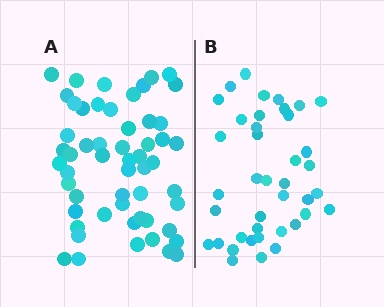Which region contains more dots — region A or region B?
Region A (the left region) has more dots.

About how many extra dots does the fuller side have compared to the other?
Region A has approximately 15 more dots than region B.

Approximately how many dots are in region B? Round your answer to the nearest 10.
About 40 dots.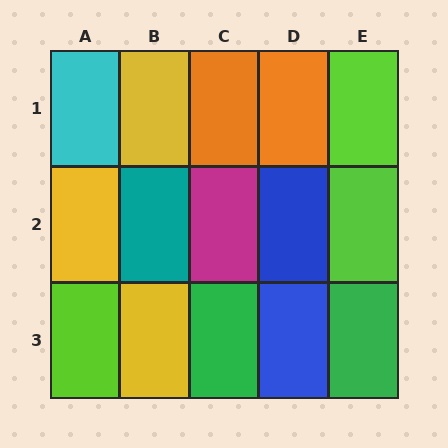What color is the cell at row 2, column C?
Magenta.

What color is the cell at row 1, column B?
Yellow.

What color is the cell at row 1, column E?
Lime.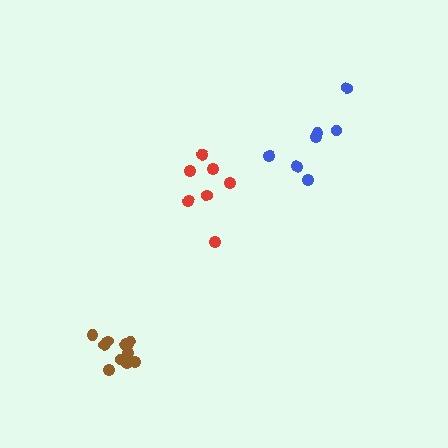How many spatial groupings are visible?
There are 3 spatial groupings.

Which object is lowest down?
The brown cluster is bottommost.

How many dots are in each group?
Group 1: 7 dots, Group 2: 7 dots, Group 3: 11 dots (25 total).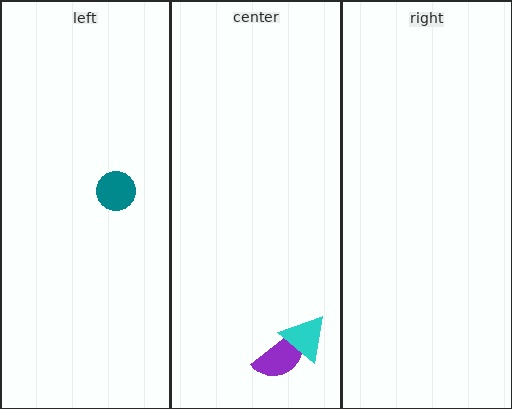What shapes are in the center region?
The purple semicircle, the cyan triangle.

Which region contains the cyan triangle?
The center region.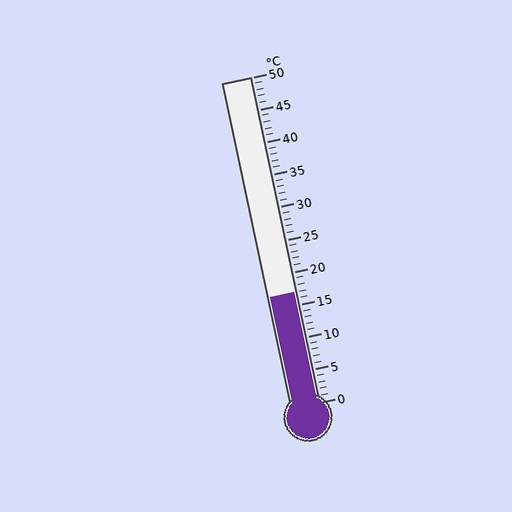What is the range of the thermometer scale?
The thermometer scale ranges from 0°C to 50°C.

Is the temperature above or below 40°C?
The temperature is below 40°C.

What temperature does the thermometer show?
The thermometer shows approximately 17°C.